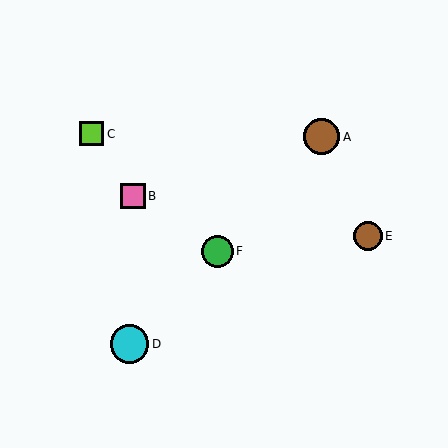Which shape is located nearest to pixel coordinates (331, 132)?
The brown circle (labeled A) at (321, 137) is nearest to that location.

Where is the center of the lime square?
The center of the lime square is at (92, 134).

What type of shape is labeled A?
Shape A is a brown circle.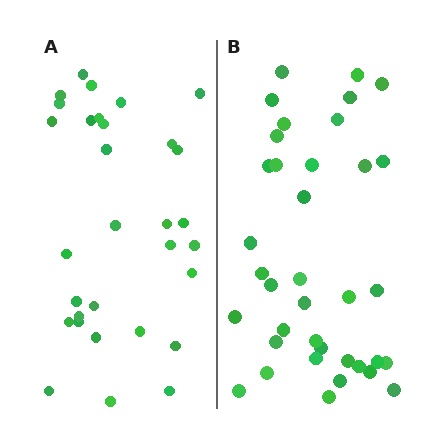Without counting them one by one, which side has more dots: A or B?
Region B (the right region) has more dots.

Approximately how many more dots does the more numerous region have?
Region B has about 6 more dots than region A.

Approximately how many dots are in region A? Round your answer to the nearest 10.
About 30 dots. (The exact count is 31, which rounds to 30.)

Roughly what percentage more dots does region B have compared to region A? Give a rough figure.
About 20% more.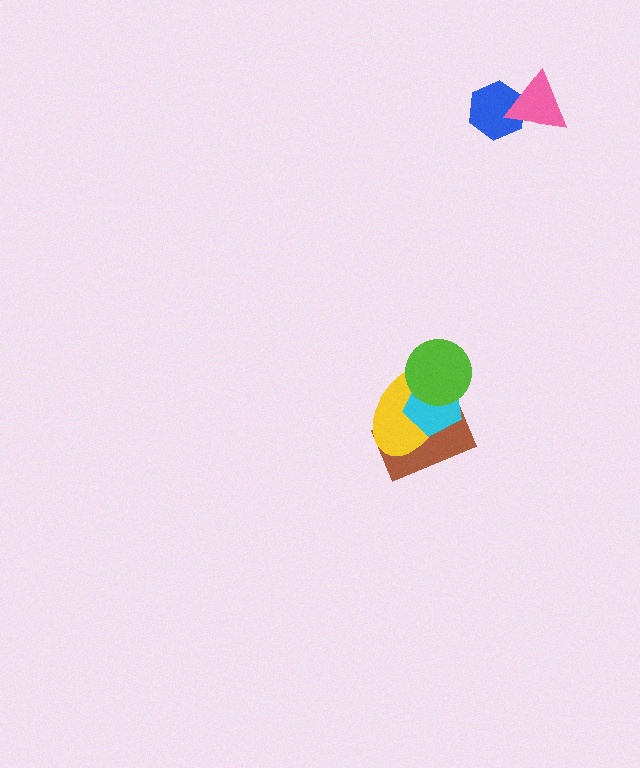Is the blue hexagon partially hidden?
Yes, it is partially covered by another shape.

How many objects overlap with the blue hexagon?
1 object overlaps with the blue hexagon.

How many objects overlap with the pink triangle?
1 object overlaps with the pink triangle.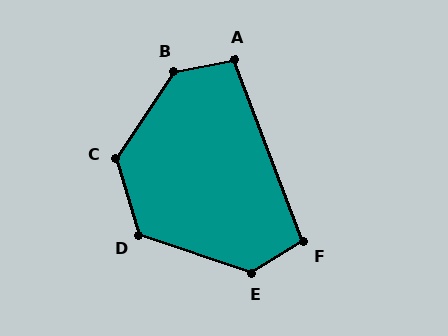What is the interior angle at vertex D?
Approximately 125 degrees (obtuse).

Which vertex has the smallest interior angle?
A, at approximately 100 degrees.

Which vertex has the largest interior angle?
B, at approximately 135 degrees.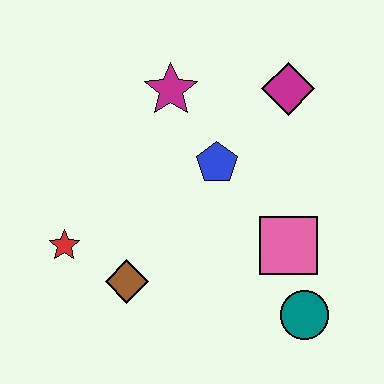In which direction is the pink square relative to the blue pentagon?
The pink square is below the blue pentagon.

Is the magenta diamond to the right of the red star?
Yes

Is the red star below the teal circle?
No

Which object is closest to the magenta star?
The blue pentagon is closest to the magenta star.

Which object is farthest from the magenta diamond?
The red star is farthest from the magenta diamond.